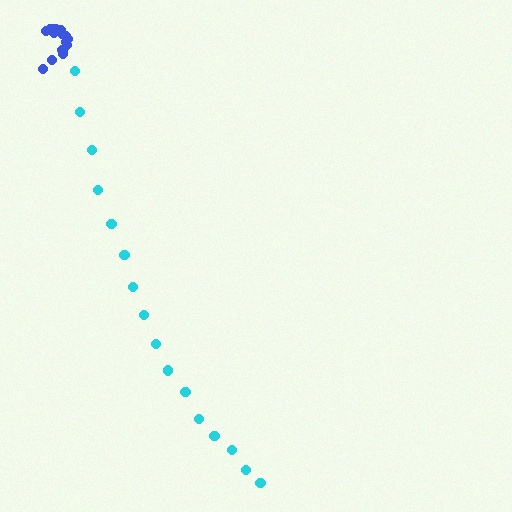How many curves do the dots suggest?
There are 2 distinct paths.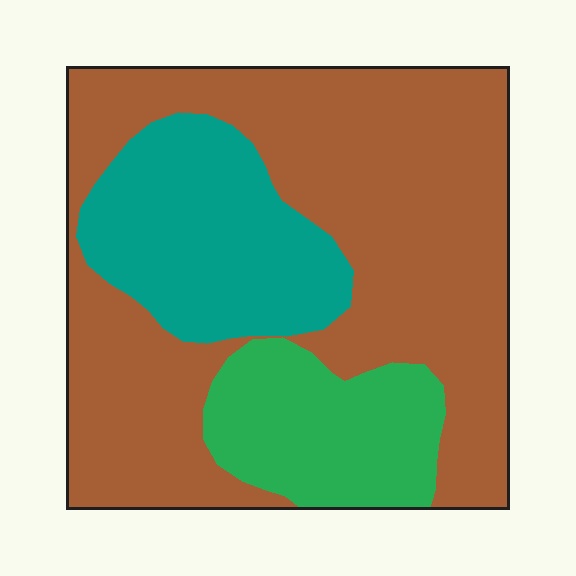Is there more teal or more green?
Teal.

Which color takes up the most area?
Brown, at roughly 60%.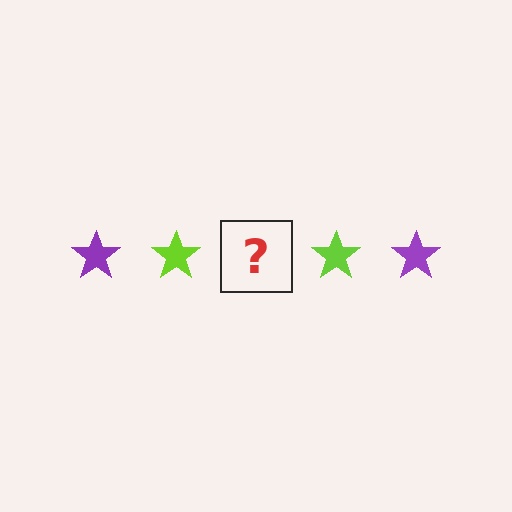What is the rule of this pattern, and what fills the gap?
The rule is that the pattern cycles through purple, lime stars. The gap should be filled with a purple star.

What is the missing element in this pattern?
The missing element is a purple star.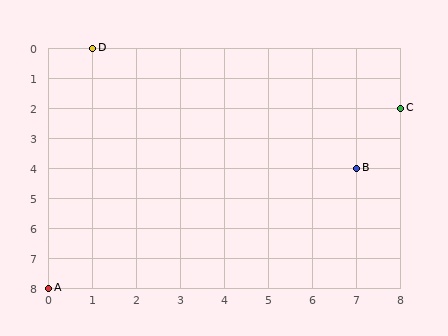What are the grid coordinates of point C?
Point C is at grid coordinates (8, 2).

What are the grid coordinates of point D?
Point D is at grid coordinates (1, 0).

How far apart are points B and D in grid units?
Points B and D are 6 columns and 4 rows apart (about 7.2 grid units diagonally).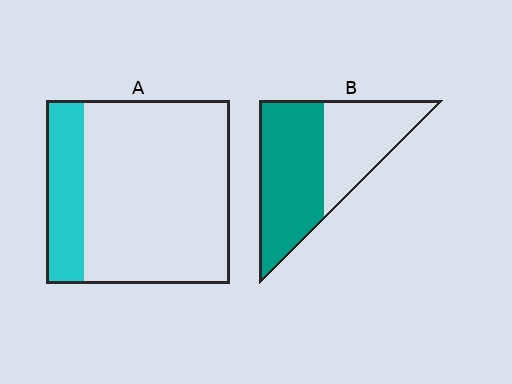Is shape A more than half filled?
No.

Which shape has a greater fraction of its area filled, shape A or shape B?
Shape B.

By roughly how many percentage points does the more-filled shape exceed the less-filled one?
By roughly 35 percentage points (B over A).